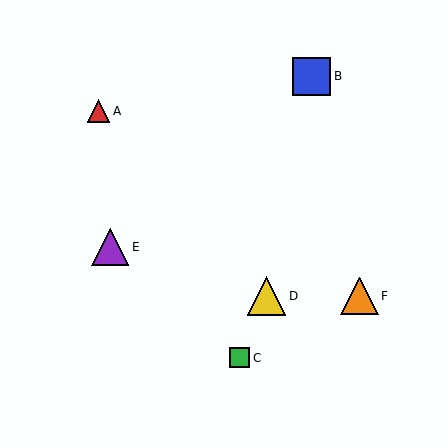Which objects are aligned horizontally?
Objects D, F are aligned horizontally.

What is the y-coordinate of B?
Object B is at y≈76.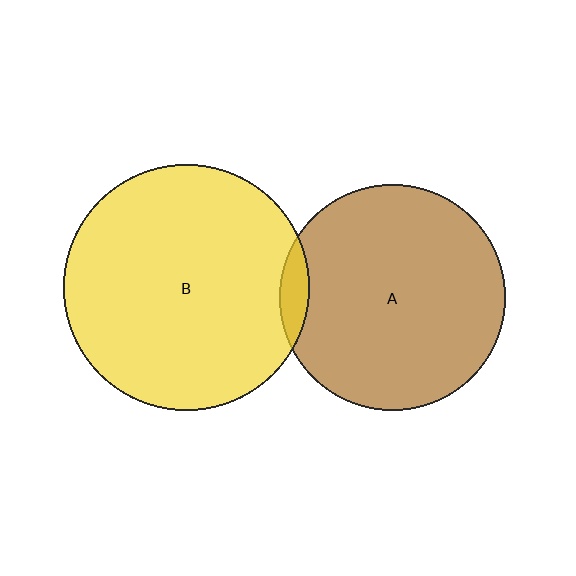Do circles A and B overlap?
Yes.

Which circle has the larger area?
Circle B (yellow).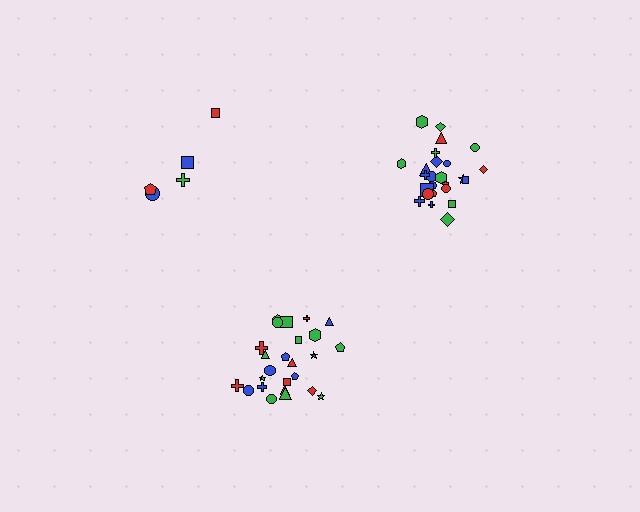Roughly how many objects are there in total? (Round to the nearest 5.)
Roughly 55 objects in total.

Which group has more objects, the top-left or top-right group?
The top-right group.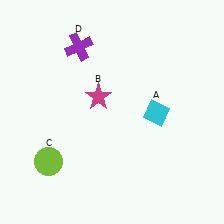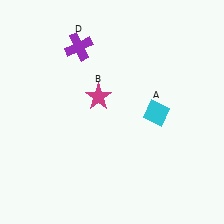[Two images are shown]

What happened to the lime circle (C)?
The lime circle (C) was removed in Image 2. It was in the bottom-left area of Image 1.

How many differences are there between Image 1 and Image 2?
There is 1 difference between the two images.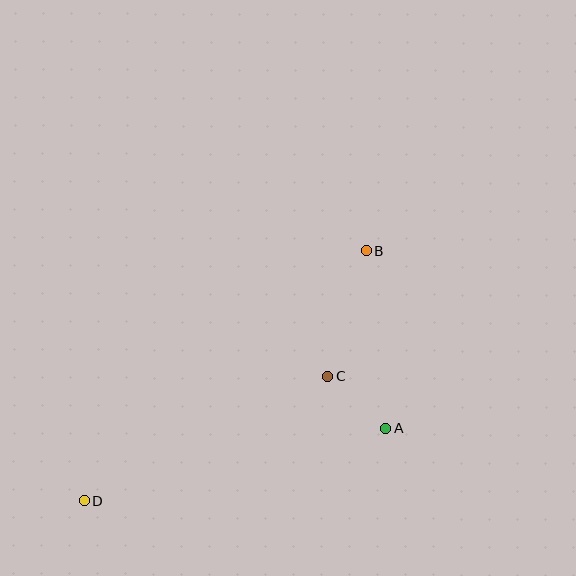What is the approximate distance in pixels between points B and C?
The distance between B and C is approximately 131 pixels.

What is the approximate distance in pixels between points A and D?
The distance between A and D is approximately 309 pixels.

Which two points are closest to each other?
Points A and C are closest to each other.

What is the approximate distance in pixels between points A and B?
The distance between A and B is approximately 178 pixels.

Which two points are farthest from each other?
Points B and D are farthest from each other.